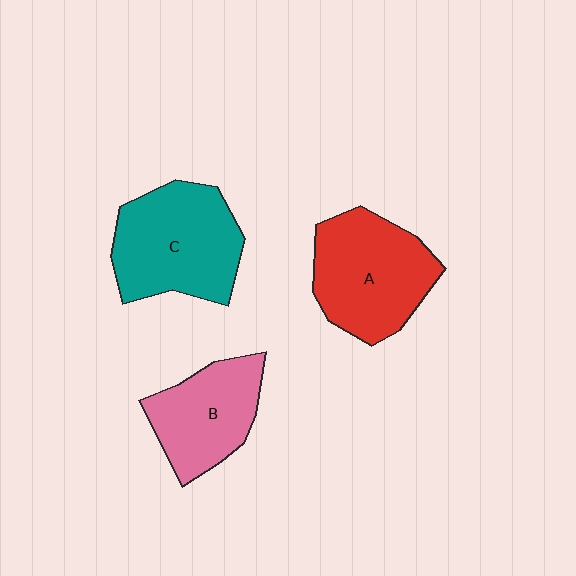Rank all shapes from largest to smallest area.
From largest to smallest: C (teal), A (red), B (pink).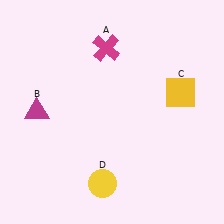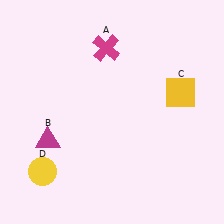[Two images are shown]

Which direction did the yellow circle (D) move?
The yellow circle (D) moved left.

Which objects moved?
The objects that moved are: the magenta triangle (B), the yellow circle (D).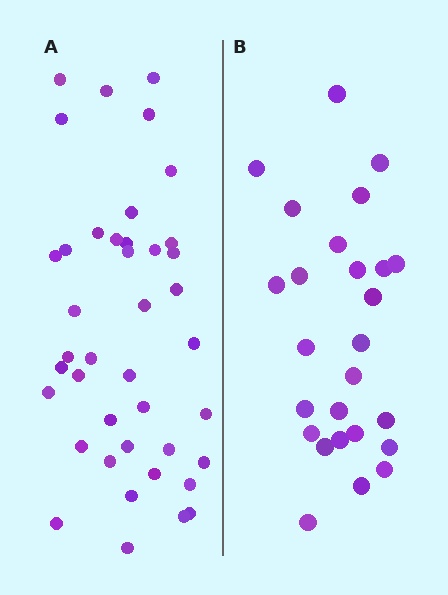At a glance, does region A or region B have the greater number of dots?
Region A (the left region) has more dots.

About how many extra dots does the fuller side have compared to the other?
Region A has approximately 15 more dots than region B.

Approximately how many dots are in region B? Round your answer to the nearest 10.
About 30 dots. (The exact count is 26, which rounds to 30.)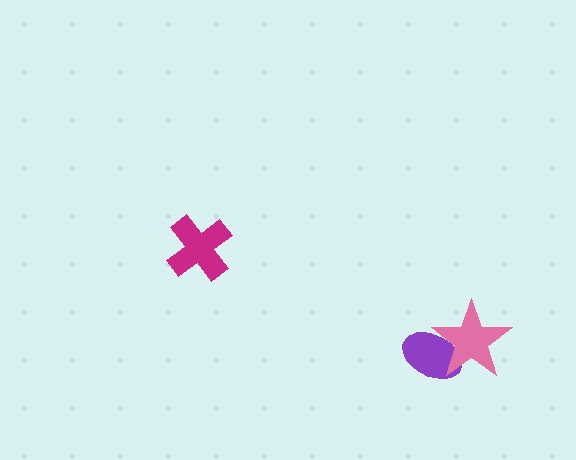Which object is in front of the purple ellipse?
The pink star is in front of the purple ellipse.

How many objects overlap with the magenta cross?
0 objects overlap with the magenta cross.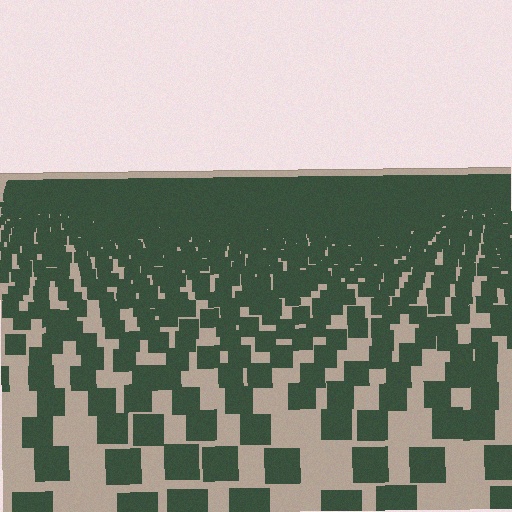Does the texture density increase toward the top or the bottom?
Density increases toward the top.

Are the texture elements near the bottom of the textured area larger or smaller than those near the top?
Larger. Near the bottom, elements are closer to the viewer and appear at a bigger on-screen size.